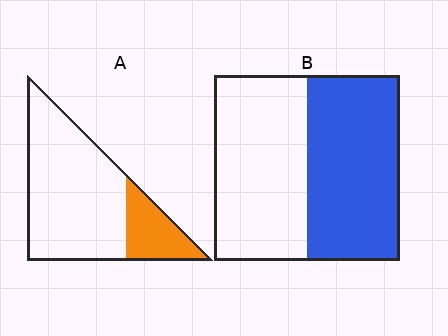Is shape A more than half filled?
No.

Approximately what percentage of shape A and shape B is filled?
A is approximately 20% and B is approximately 50%.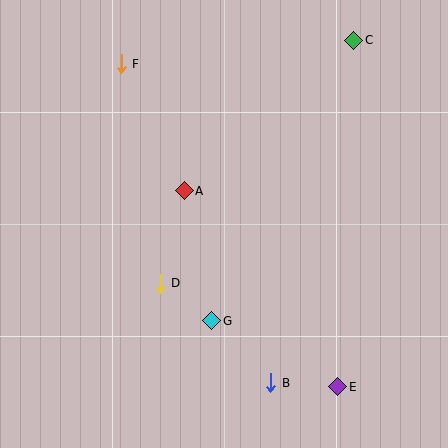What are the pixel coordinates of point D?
Point D is at (160, 283).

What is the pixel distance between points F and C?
The distance between F and C is 234 pixels.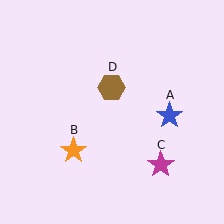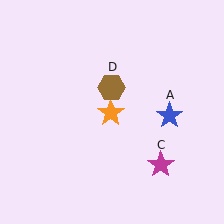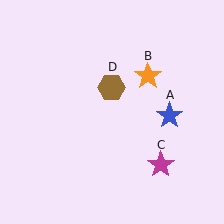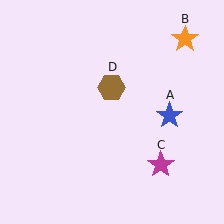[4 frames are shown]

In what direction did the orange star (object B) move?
The orange star (object B) moved up and to the right.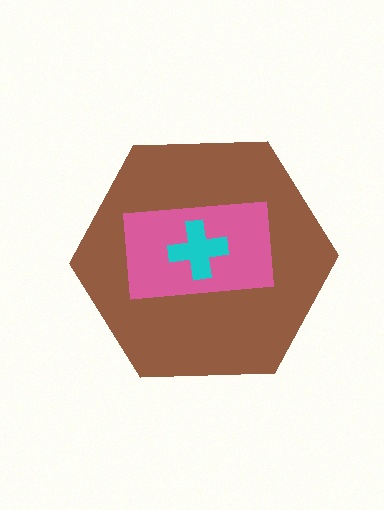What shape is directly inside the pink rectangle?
The cyan cross.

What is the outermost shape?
The brown hexagon.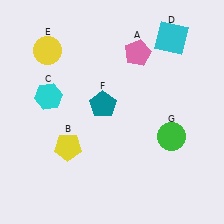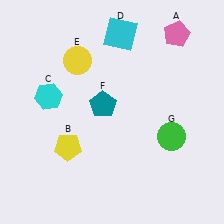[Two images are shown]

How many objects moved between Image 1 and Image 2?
3 objects moved between the two images.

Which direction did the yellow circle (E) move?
The yellow circle (E) moved right.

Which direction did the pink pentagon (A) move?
The pink pentagon (A) moved right.